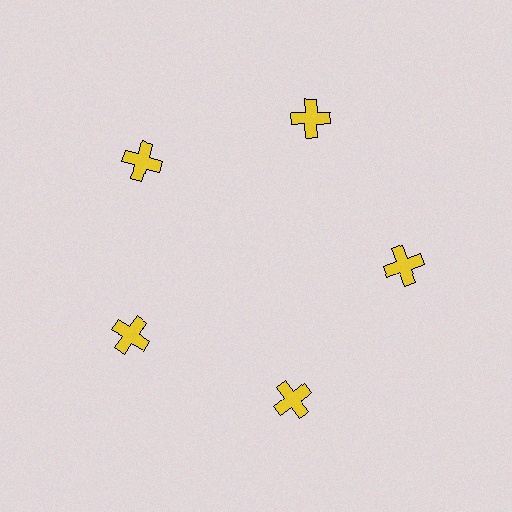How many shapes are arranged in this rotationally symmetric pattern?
There are 5 shapes, arranged in 5 groups of 1.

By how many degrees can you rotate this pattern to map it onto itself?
The pattern maps onto itself every 72 degrees of rotation.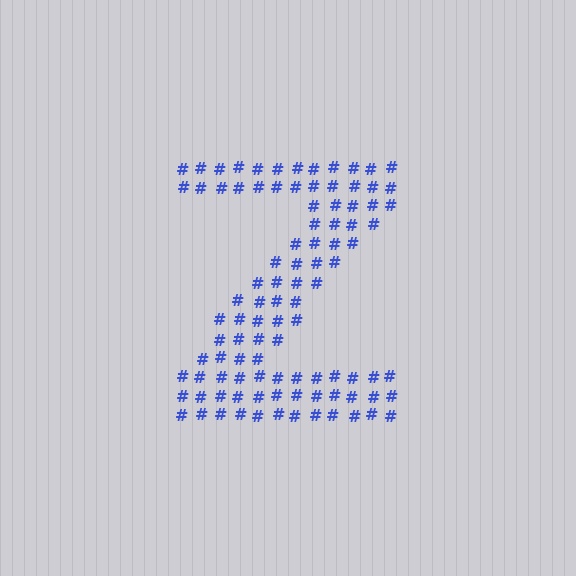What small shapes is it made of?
It is made of small hash symbols.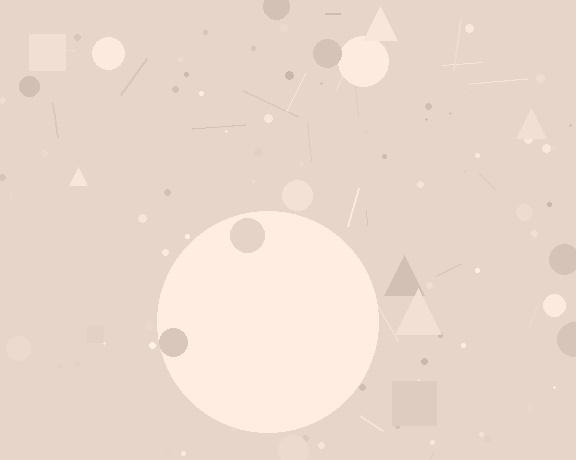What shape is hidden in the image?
A circle is hidden in the image.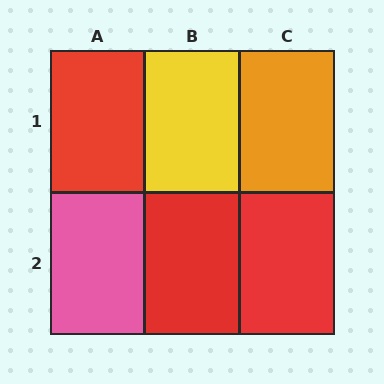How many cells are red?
3 cells are red.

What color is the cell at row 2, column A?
Pink.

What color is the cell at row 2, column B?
Red.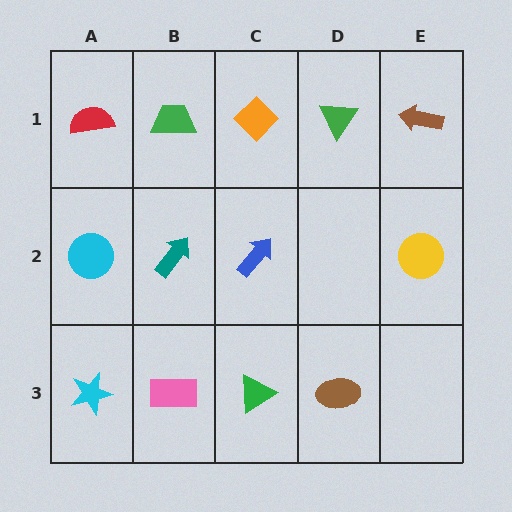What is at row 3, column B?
A pink rectangle.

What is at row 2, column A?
A cyan circle.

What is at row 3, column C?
A green triangle.